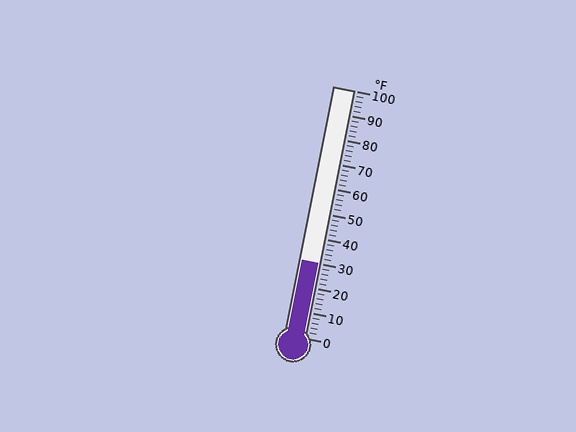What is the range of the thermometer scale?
The thermometer scale ranges from 0°F to 100°F.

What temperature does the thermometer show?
The thermometer shows approximately 30°F.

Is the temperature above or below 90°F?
The temperature is below 90°F.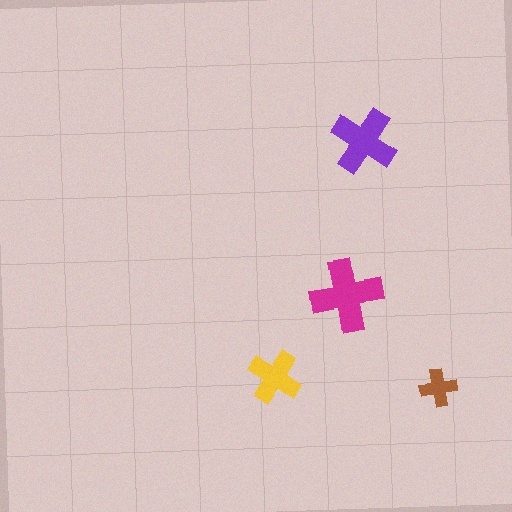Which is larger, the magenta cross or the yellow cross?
The magenta one.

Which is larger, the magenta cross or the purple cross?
The magenta one.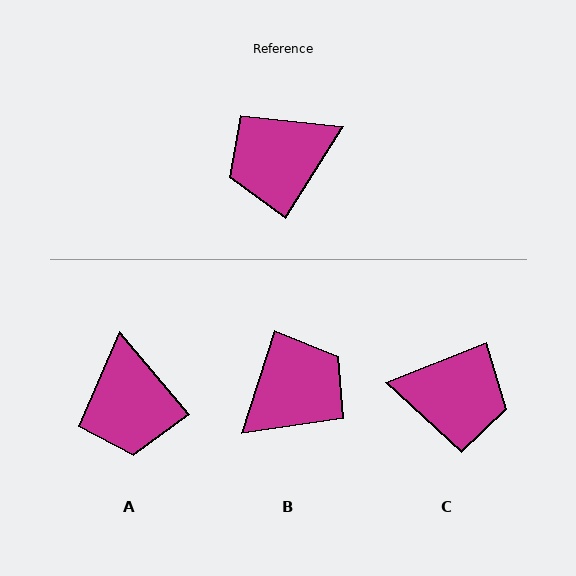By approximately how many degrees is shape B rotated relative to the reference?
Approximately 165 degrees clockwise.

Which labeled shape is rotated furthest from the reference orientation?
B, about 165 degrees away.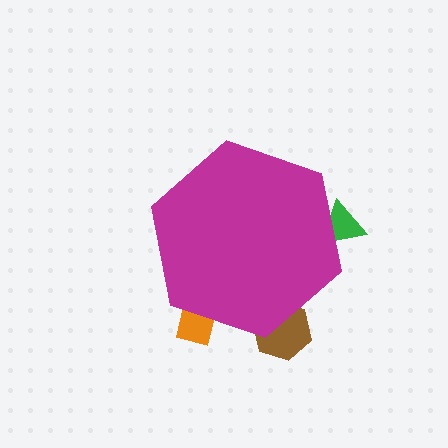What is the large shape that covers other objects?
A magenta hexagon.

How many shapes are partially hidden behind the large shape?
3 shapes are partially hidden.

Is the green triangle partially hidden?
Yes, the green triangle is partially hidden behind the magenta hexagon.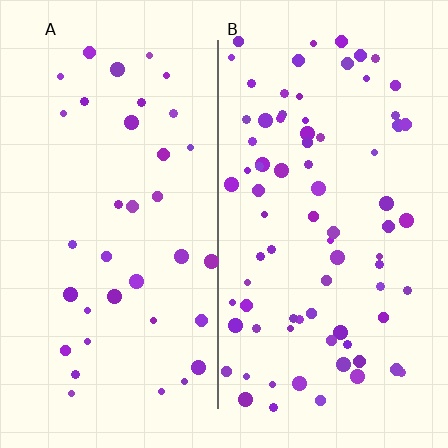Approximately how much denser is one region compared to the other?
Approximately 2.1× — region B over region A.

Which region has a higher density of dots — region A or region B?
B (the right).